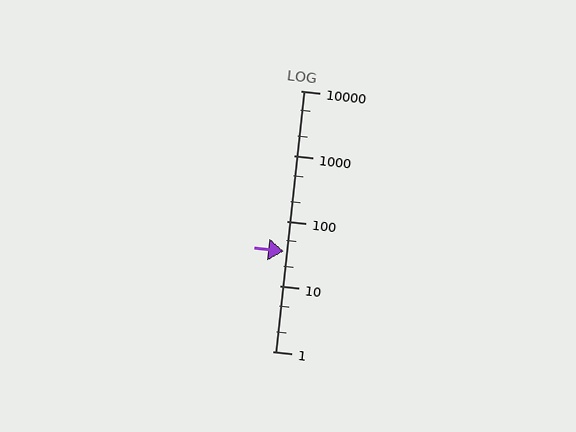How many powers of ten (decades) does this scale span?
The scale spans 4 decades, from 1 to 10000.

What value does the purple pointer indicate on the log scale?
The pointer indicates approximately 34.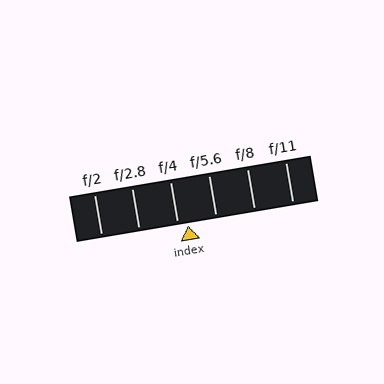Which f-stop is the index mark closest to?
The index mark is closest to f/4.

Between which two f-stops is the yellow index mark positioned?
The index mark is between f/4 and f/5.6.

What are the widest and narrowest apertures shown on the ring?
The widest aperture shown is f/2 and the narrowest is f/11.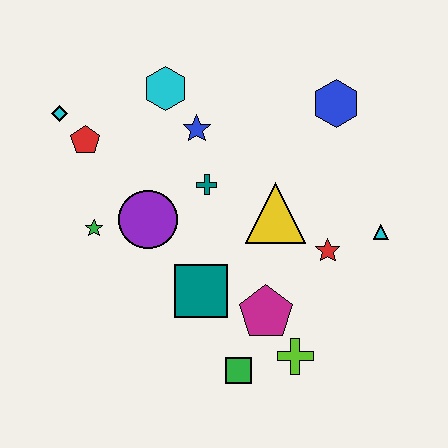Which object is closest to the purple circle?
The green star is closest to the purple circle.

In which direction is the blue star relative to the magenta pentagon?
The blue star is above the magenta pentagon.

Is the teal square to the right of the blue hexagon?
No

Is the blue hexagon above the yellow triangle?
Yes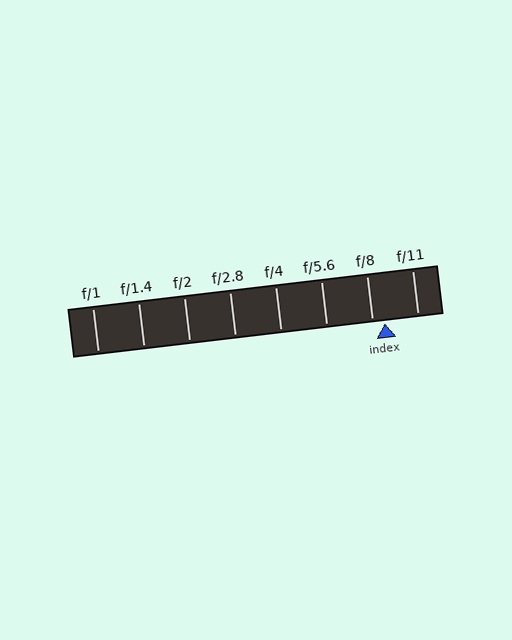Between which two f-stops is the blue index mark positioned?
The index mark is between f/8 and f/11.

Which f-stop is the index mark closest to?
The index mark is closest to f/8.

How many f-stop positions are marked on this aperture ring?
There are 8 f-stop positions marked.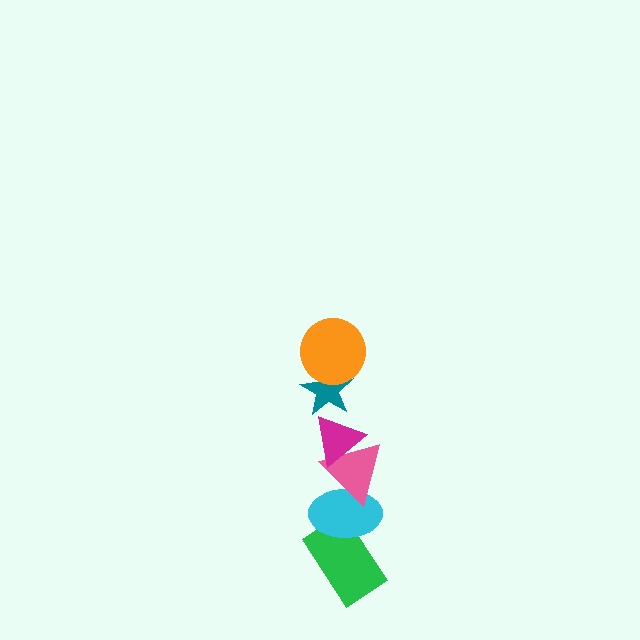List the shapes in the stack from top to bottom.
From top to bottom: the orange circle, the teal star, the magenta triangle, the pink triangle, the cyan ellipse, the green rectangle.